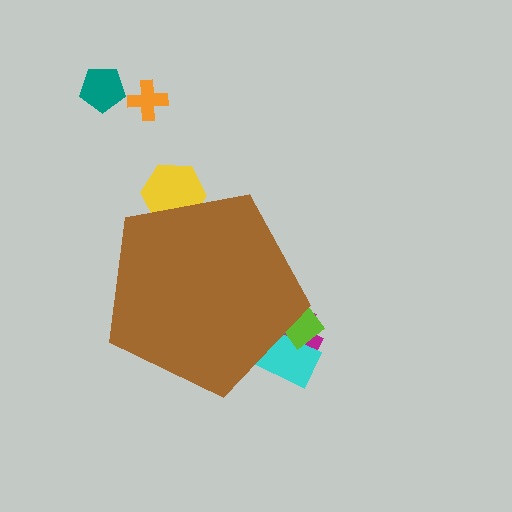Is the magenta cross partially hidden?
Yes, the magenta cross is partially hidden behind the brown pentagon.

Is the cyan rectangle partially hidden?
Yes, the cyan rectangle is partially hidden behind the brown pentagon.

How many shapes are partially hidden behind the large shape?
4 shapes are partially hidden.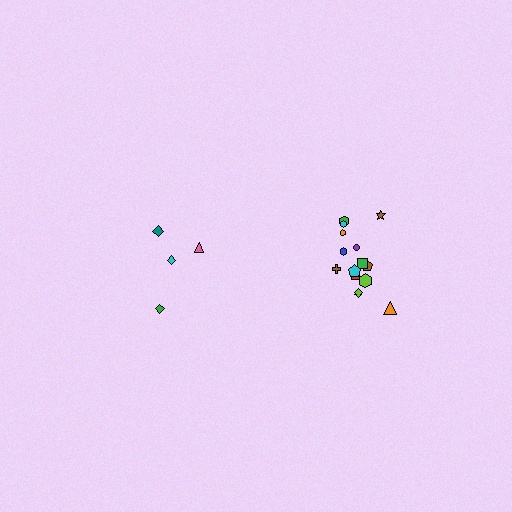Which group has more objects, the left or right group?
The right group.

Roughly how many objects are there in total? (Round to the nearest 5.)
Roughly 20 objects in total.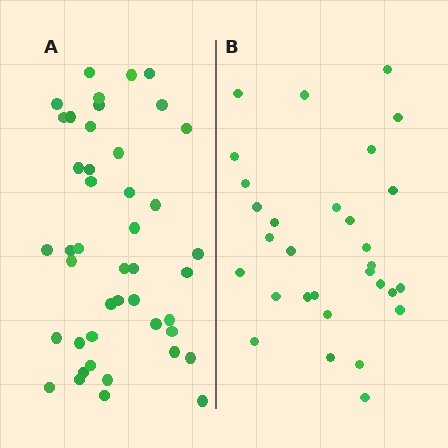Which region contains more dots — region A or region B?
Region A (the left region) has more dots.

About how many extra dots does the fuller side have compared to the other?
Region A has approximately 15 more dots than region B.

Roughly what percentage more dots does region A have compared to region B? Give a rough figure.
About 45% more.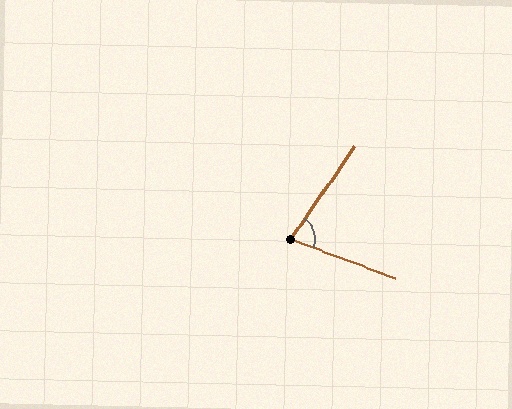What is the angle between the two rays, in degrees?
Approximately 75 degrees.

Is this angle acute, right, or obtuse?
It is acute.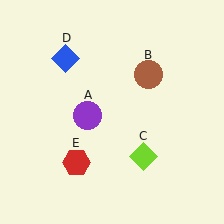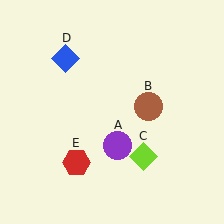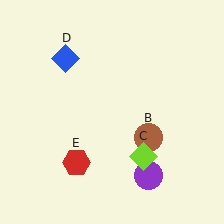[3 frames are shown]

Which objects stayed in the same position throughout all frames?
Lime diamond (object C) and blue diamond (object D) and red hexagon (object E) remained stationary.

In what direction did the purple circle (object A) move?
The purple circle (object A) moved down and to the right.